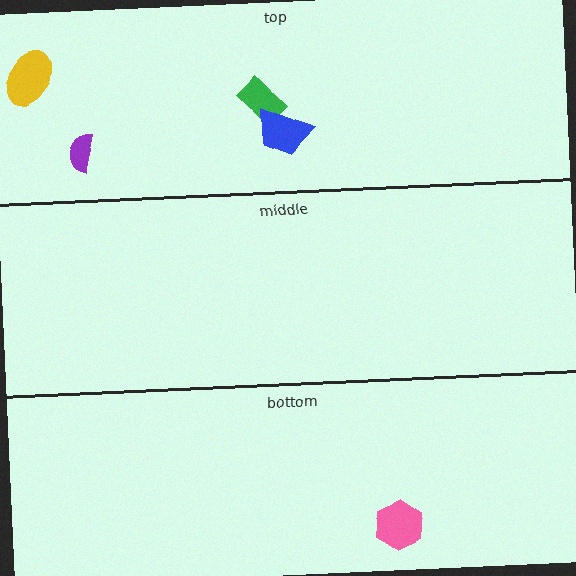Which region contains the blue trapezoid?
The top region.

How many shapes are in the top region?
4.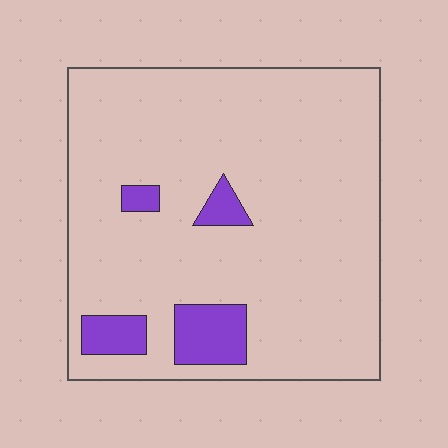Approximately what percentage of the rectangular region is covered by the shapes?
Approximately 10%.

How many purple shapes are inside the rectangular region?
4.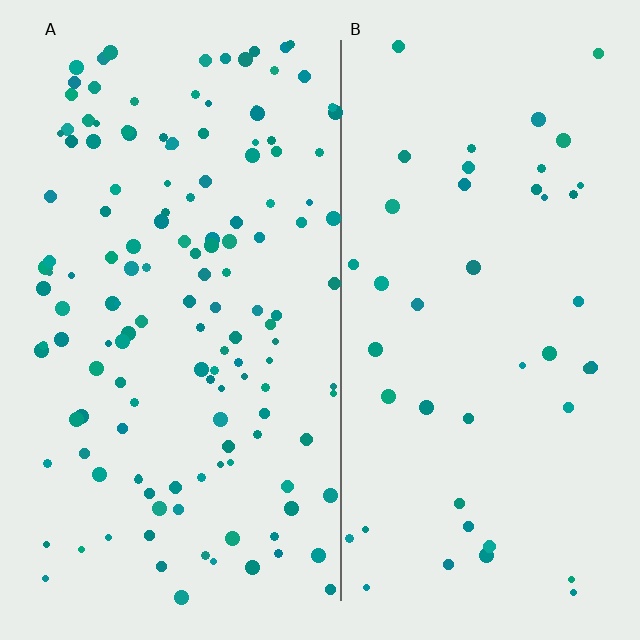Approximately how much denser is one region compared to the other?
Approximately 3.2× — region A over region B.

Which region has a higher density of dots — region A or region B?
A (the left).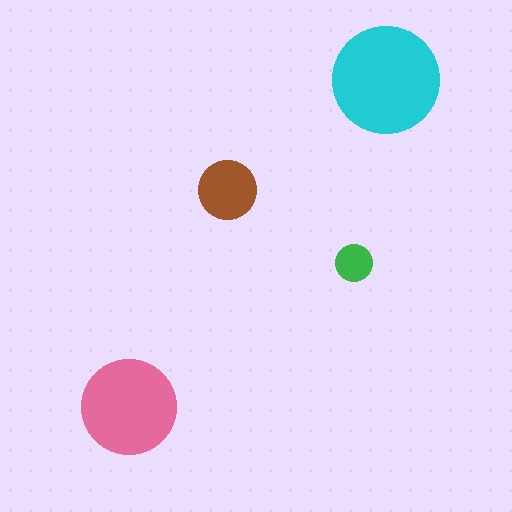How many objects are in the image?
There are 4 objects in the image.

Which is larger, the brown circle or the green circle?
The brown one.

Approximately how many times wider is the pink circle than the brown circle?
About 1.5 times wider.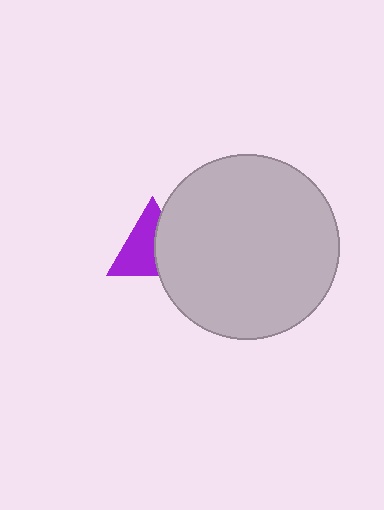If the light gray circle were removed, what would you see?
You would see the complete purple triangle.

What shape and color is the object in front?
The object in front is a light gray circle.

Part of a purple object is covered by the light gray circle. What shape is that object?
It is a triangle.